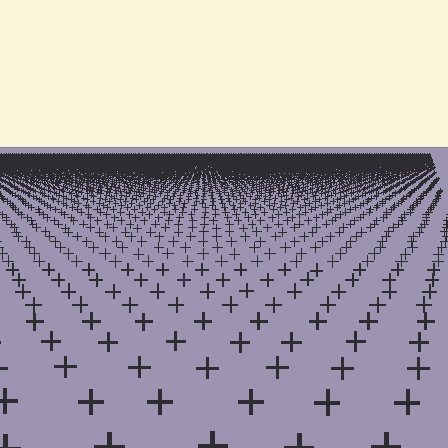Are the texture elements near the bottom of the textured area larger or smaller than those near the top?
Larger. Near the bottom, elements are closer to the viewer and appear at a bigger on-screen size.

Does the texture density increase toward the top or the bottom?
Density increases toward the top.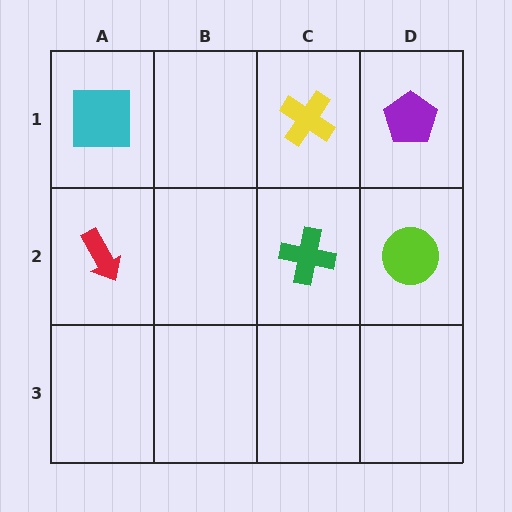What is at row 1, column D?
A purple pentagon.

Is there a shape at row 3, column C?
No, that cell is empty.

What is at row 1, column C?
A yellow cross.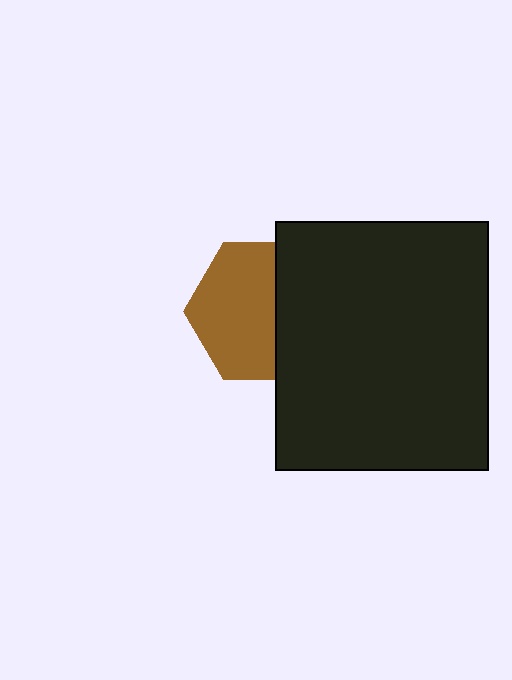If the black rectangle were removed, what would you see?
You would see the complete brown hexagon.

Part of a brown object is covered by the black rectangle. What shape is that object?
It is a hexagon.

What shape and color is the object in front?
The object in front is a black rectangle.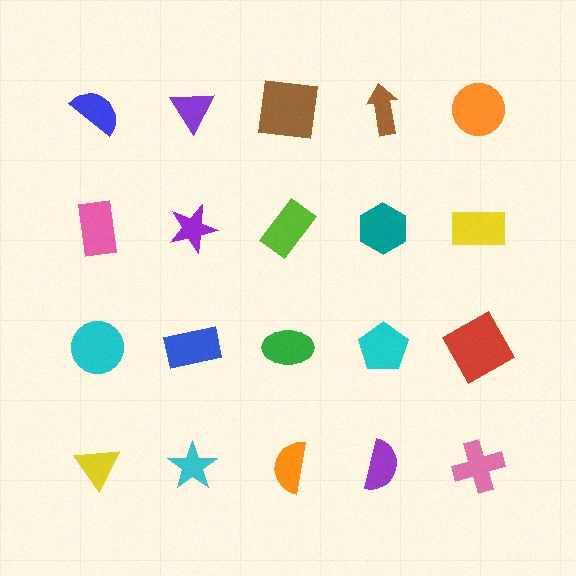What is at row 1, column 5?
An orange circle.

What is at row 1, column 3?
A brown square.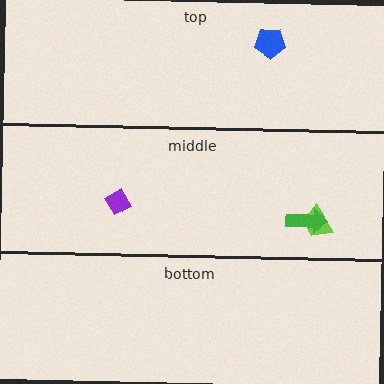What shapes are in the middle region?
The lime trapezoid, the green arrow, the purple diamond.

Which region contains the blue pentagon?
The top region.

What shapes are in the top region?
The blue pentagon.